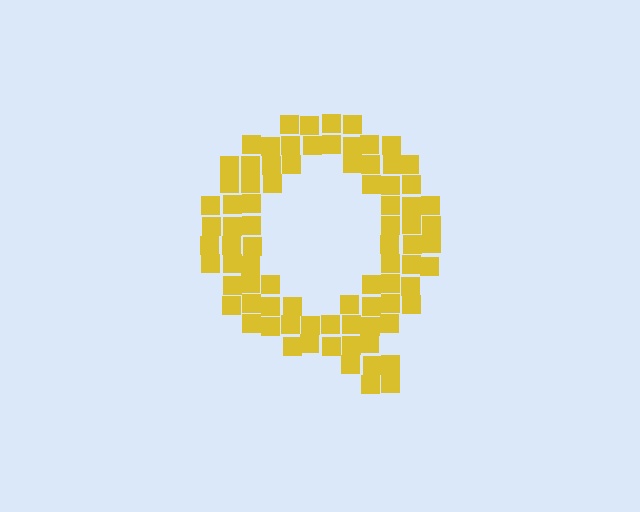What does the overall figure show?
The overall figure shows the letter Q.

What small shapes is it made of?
It is made of small squares.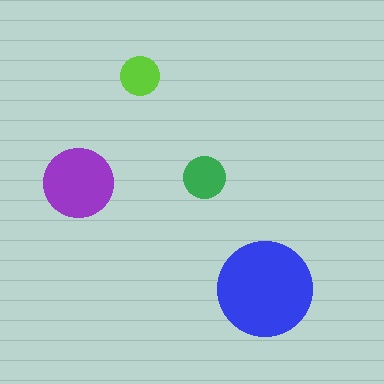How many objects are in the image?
There are 4 objects in the image.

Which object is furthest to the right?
The blue circle is rightmost.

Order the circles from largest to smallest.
the blue one, the purple one, the green one, the lime one.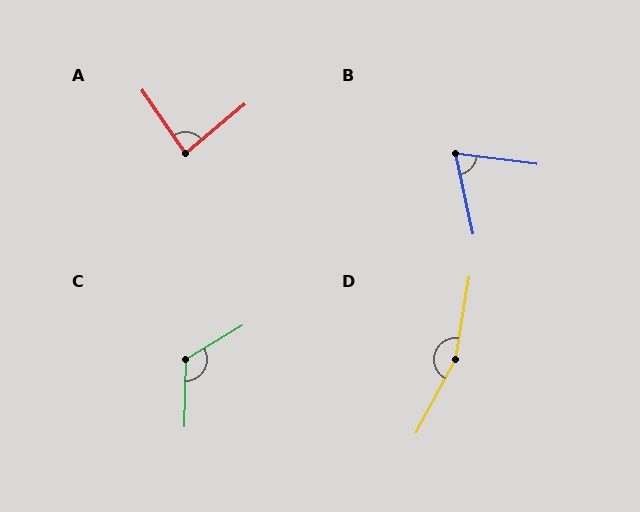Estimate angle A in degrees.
Approximately 85 degrees.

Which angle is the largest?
D, at approximately 161 degrees.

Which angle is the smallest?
B, at approximately 70 degrees.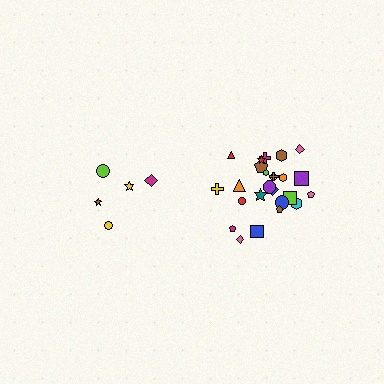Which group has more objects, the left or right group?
The right group.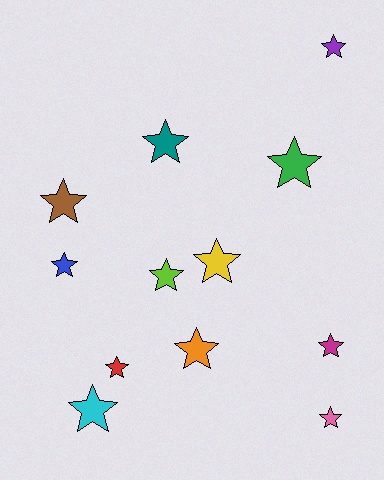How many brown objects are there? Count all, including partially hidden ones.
There is 1 brown object.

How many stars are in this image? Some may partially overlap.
There are 12 stars.